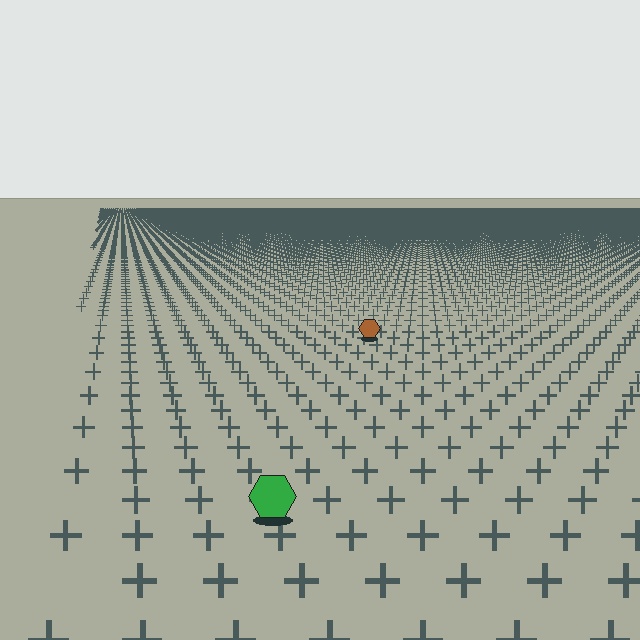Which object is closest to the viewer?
The green hexagon is closest. The texture marks near it are larger and more spread out.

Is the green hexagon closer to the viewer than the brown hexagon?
Yes. The green hexagon is closer — you can tell from the texture gradient: the ground texture is coarser near it.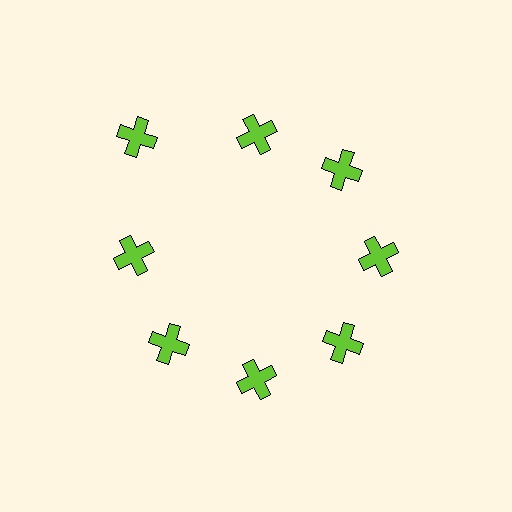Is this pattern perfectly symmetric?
No. The 8 lime crosses are arranged in a ring, but one element near the 10 o'clock position is pushed outward from the center, breaking the 8-fold rotational symmetry.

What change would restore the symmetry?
The symmetry would be restored by moving it inward, back onto the ring so that all 8 crosses sit at equal angles and equal distance from the center.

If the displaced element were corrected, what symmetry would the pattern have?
It would have 8-fold rotational symmetry — the pattern would map onto itself every 45 degrees.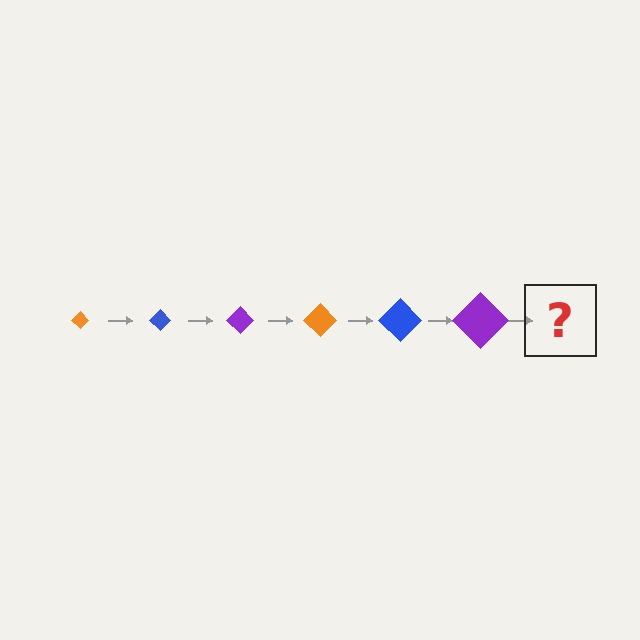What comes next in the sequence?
The next element should be an orange diamond, larger than the previous one.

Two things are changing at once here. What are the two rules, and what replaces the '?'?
The two rules are that the diamond grows larger each step and the color cycles through orange, blue, and purple. The '?' should be an orange diamond, larger than the previous one.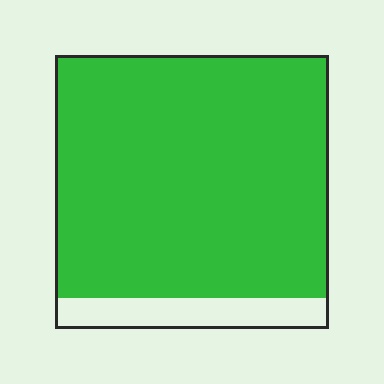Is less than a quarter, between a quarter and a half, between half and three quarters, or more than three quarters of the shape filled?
More than three quarters.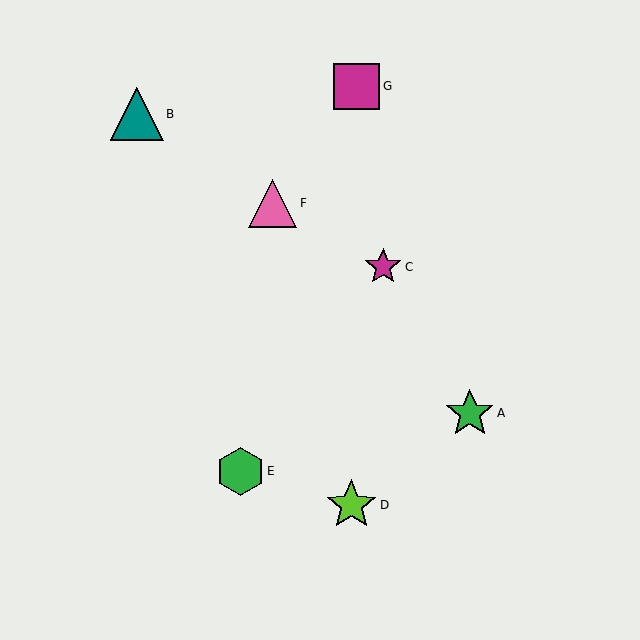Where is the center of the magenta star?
The center of the magenta star is at (383, 267).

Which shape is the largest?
The teal triangle (labeled B) is the largest.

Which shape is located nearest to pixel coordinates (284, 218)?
The pink triangle (labeled F) at (273, 203) is nearest to that location.